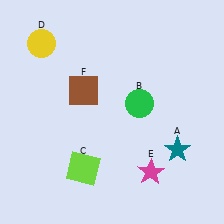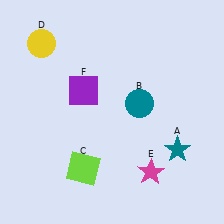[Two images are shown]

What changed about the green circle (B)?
In Image 1, B is green. In Image 2, it changed to teal.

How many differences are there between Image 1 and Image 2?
There are 2 differences between the two images.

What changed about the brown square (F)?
In Image 1, F is brown. In Image 2, it changed to purple.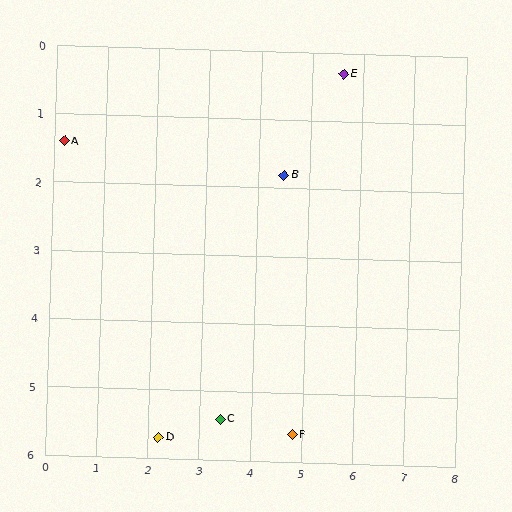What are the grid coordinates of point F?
Point F is at approximately (4.8, 5.6).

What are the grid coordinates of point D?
Point D is at approximately (2.2, 5.7).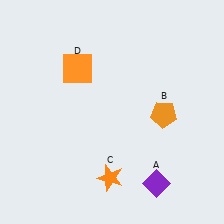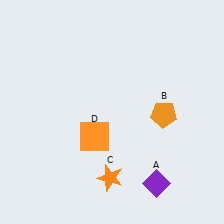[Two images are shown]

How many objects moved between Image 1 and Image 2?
1 object moved between the two images.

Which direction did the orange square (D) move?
The orange square (D) moved down.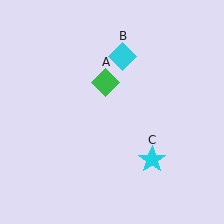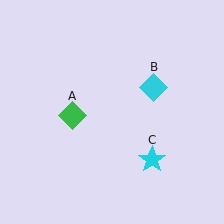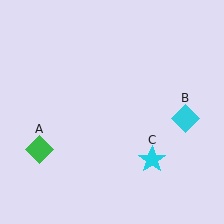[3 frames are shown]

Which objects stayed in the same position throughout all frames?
Cyan star (object C) remained stationary.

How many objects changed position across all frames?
2 objects changed position: green diamond (object A), cyan diamond (object B).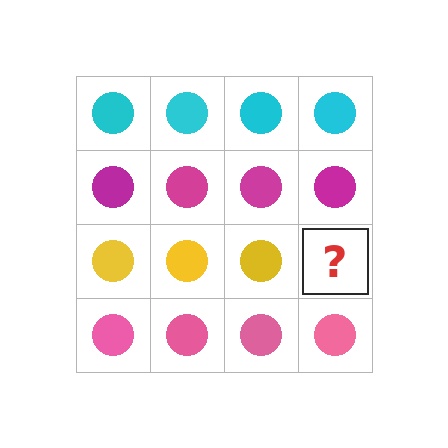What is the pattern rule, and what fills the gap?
The rule is that each row has a consistent color. The gap should be filled with a yellow circle.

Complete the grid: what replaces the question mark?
The question mark should be replaced with a yellow circle.